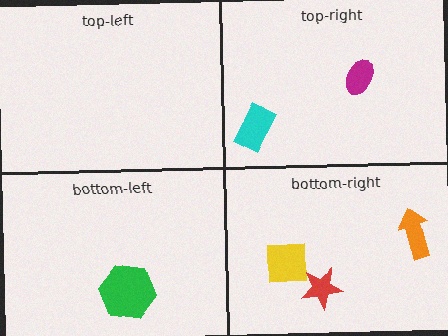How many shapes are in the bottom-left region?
1.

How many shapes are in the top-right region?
2.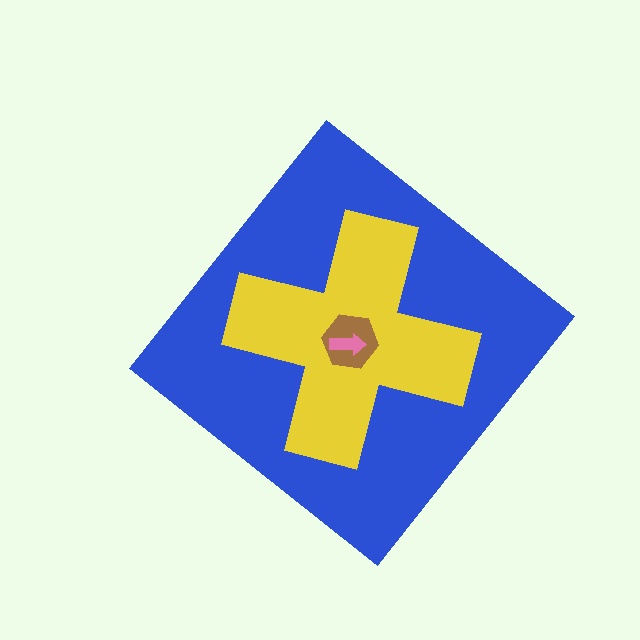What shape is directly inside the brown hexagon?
The pink arrow.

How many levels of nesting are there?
4.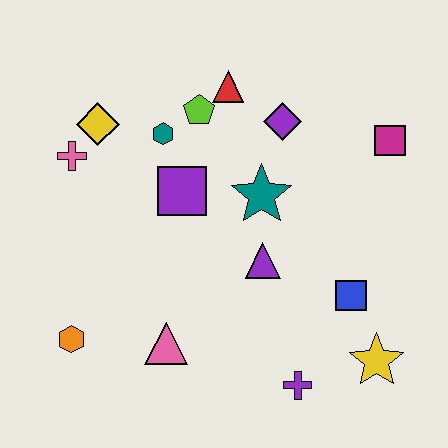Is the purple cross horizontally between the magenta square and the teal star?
Yes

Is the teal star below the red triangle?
Yes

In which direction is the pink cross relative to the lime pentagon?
The pink cross is to the left of the lime pentagon.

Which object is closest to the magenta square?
The purple diamond is closest to the magenta square.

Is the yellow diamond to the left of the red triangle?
Yes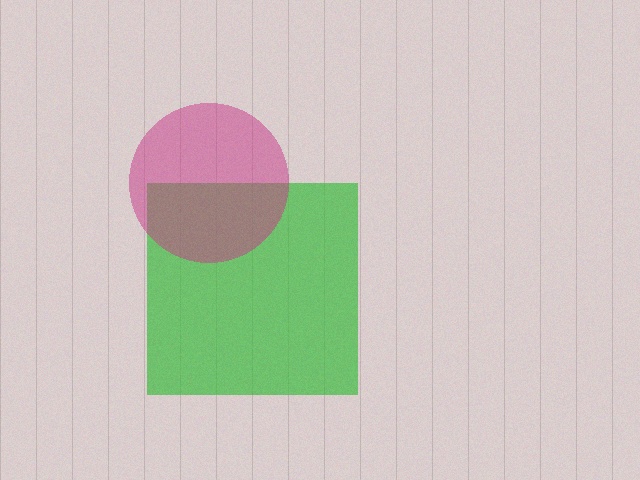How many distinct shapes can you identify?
There are 2 distinct shapes: a green square, a magenta circle.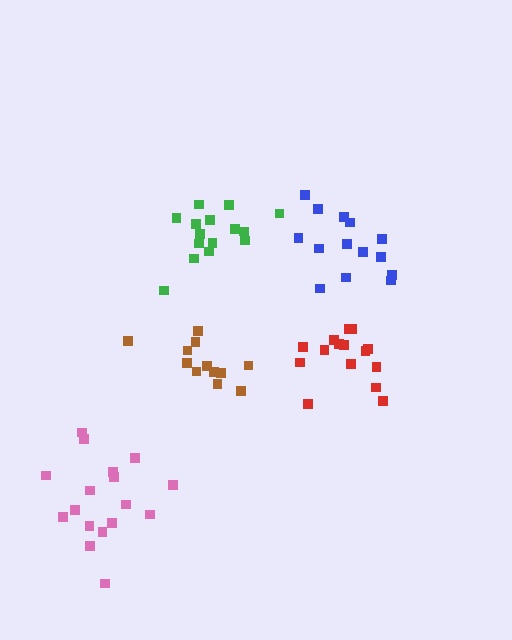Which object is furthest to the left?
The pink cluster is leftmost.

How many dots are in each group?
Group 1: 15 dots, Group 2: 14 dots, Group 3: 17 dots, Group 4: 15 dots, Group 5: 12 dots (73 total).